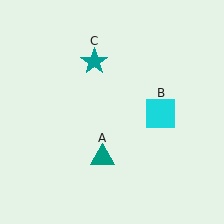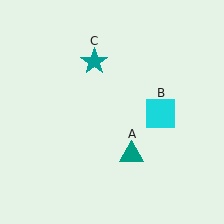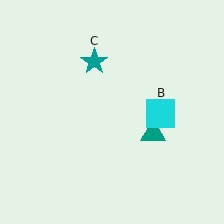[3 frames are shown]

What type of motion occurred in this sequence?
The teal triangle (object A) rotated counterclockwise around the center of the scene.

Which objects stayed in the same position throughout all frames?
Cyan square (object B) and teal star (object C) remained stationary.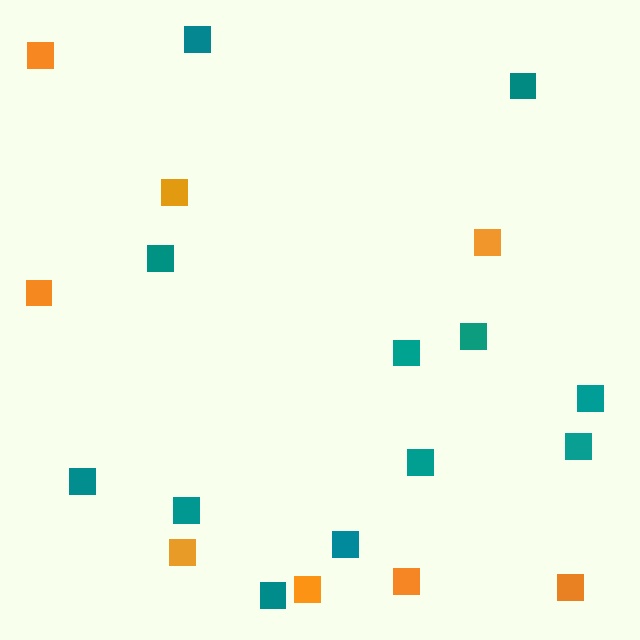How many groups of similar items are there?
There are 2 groups: one group of orange squares (8) and one group of teal squares (12).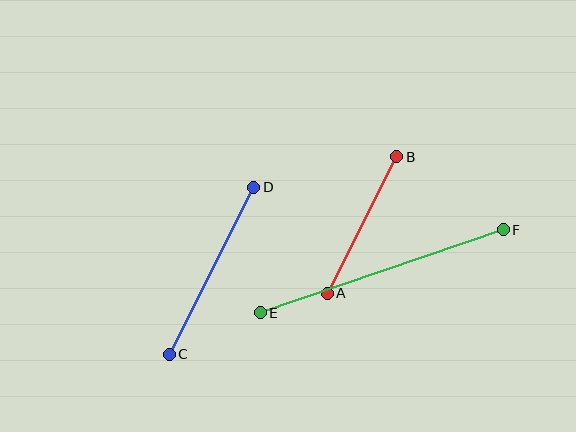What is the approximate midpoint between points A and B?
The midpoint is at approximately (362, 225) pixels.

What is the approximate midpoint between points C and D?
The midpoint is at approximately (212, 271) pixels.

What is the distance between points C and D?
The distance is approximately 187 pixels.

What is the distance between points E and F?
The distance is approximately 257 pixels.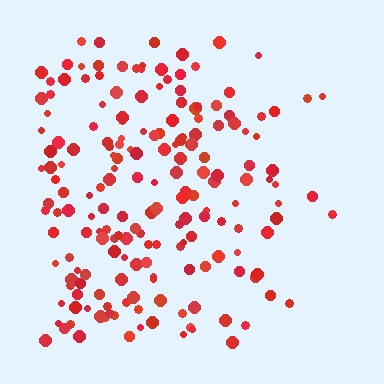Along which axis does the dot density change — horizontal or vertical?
Horizontal.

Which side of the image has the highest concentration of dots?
The left.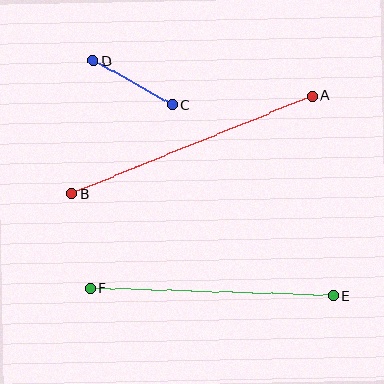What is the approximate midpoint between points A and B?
The midpoint is at approximately (192, 145) pixels.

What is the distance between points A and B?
The distance is approximately 260 pixels.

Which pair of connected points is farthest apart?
Points A and B are farthest apart.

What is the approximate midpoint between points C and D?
The midpoint is at approximately (133, 83) pixels.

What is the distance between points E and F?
The distance is approximately 243 pixels.